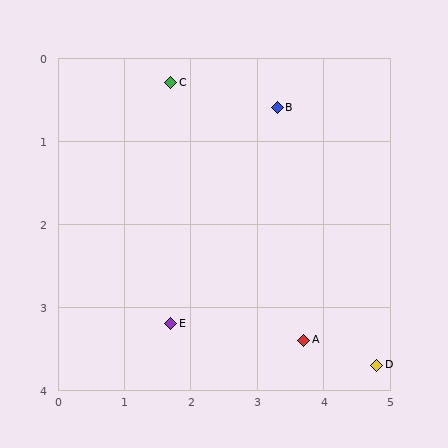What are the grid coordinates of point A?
Point A is at approximately (3.7, 3.4).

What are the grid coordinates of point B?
Point B is at approximately (3.3, 0.6).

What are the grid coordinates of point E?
Point E is at approximately (1.7, 3.2).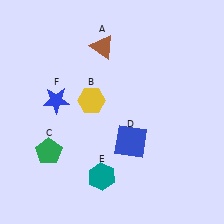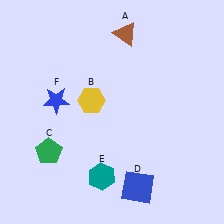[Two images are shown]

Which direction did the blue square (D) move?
The blue square (D) moved down.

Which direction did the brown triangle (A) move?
The brown triangle (A) moved right.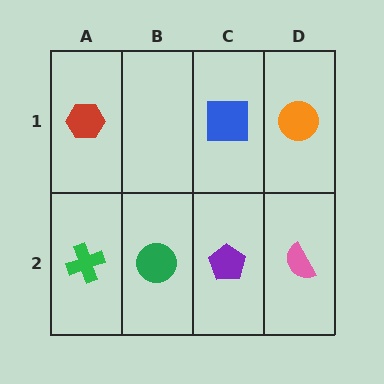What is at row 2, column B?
A green circle.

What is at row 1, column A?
A red hexagon.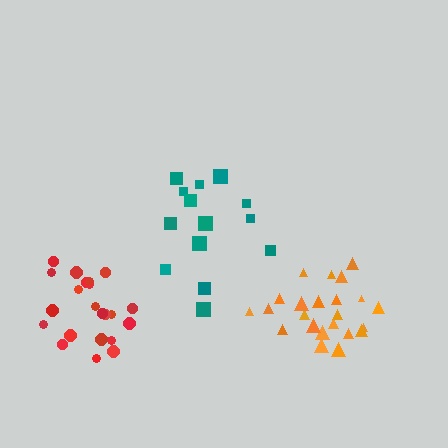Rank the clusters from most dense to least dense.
orange, red, teal.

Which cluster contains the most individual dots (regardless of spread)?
Orange (23).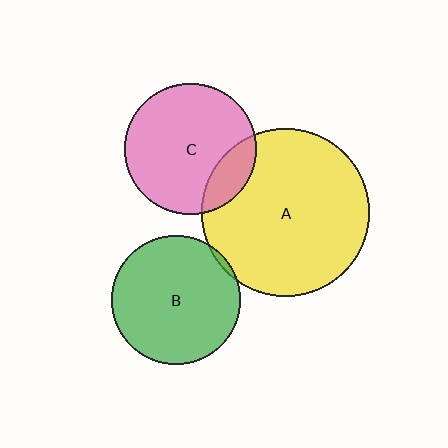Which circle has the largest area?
Circle A (yellow).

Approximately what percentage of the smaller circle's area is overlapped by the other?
Approximately 5%.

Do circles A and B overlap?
Yes.